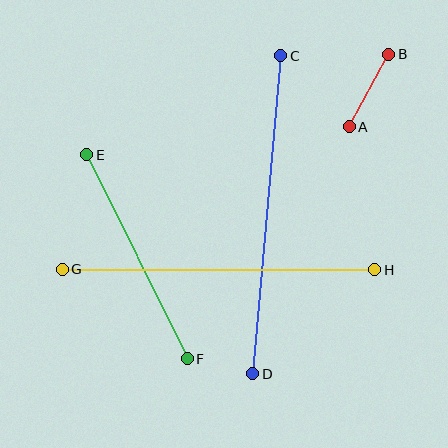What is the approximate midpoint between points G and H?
The midpoint is at approximately (218, 270) pixels.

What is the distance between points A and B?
The distance is approximately 83 pixels.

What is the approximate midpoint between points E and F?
The midpoint is at approximately (137, 257) pixels.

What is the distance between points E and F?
The distance is approximately 227 pixels.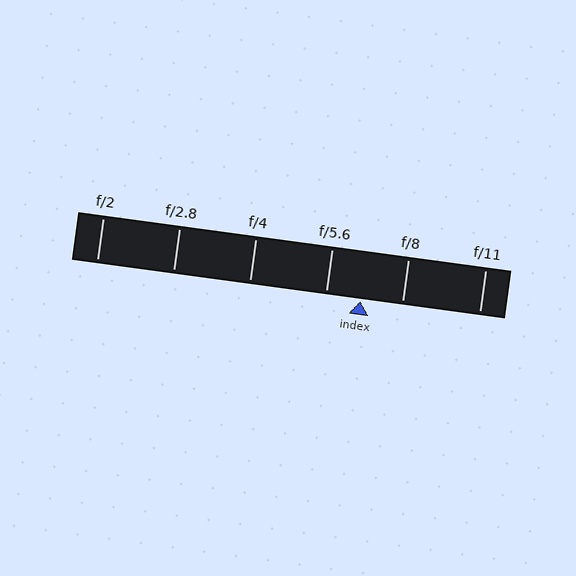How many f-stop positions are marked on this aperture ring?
There are 6 f-stop positions marked.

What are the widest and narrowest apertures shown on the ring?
The widest aperture shown is f/2 and the narrowest is f/11.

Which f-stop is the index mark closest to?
The index mark is closest to f/5.6.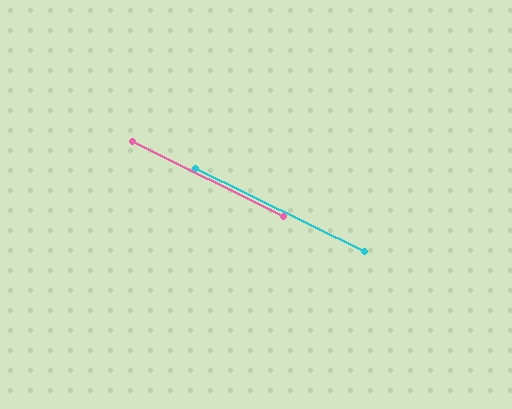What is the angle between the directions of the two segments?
Approximately 0 degrees.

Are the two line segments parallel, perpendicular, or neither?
Parallel — their directions differ by only 0.1°.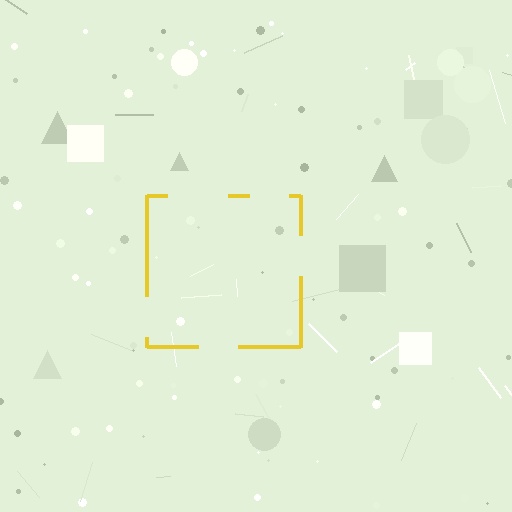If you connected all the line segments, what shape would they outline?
They would outline a square.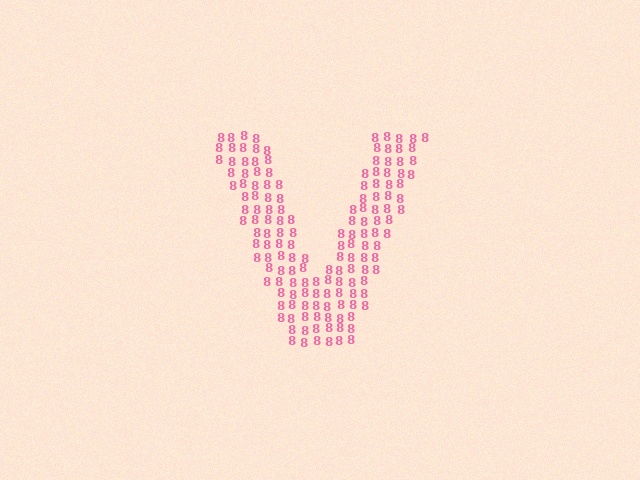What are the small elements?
The small elements are digit 8's.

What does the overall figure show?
The overall figure shows the letter V.